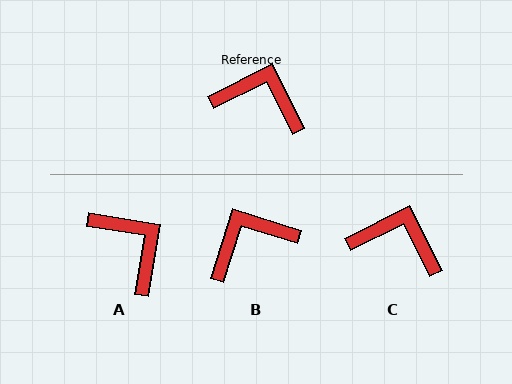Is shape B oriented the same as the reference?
No, it is off by about 46 degrees.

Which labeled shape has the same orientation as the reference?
C.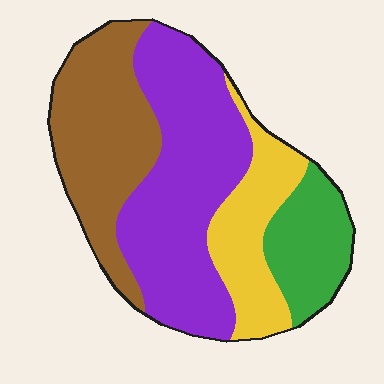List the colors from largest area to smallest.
From largest to smallest: purple, brown, yellow, green.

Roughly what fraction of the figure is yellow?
Yellow covers 18% of the figure.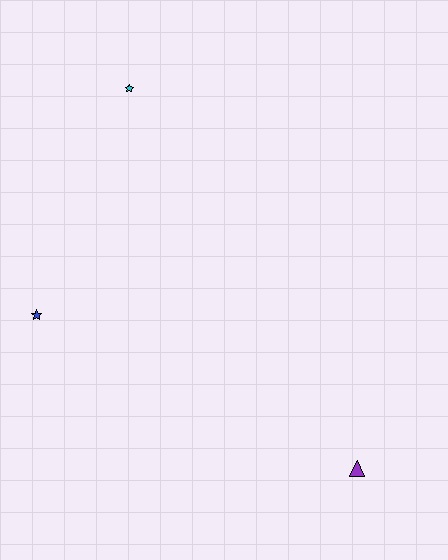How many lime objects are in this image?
There are no lime objects.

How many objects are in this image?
There are 3 objects.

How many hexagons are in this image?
There are no hexagons.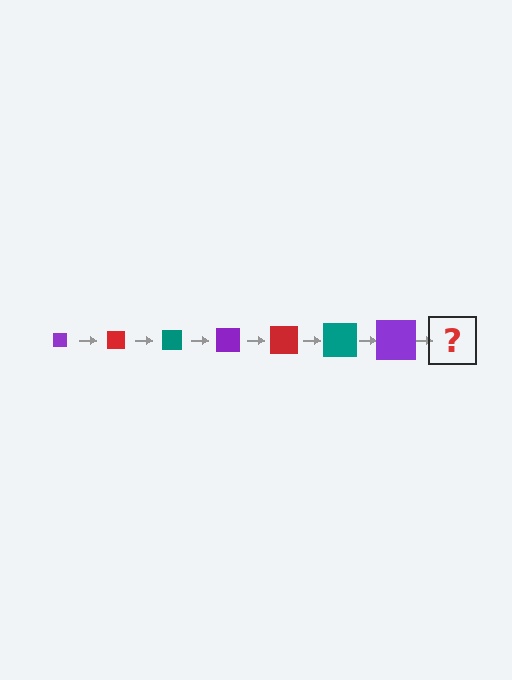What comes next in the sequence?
The next element should be a red square, larger than the previous one.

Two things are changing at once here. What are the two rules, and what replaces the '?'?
The two rules are that the square grows larger each step and the color cycles through purple, red, and teal. The '?' should be a red square, larger than the previous one.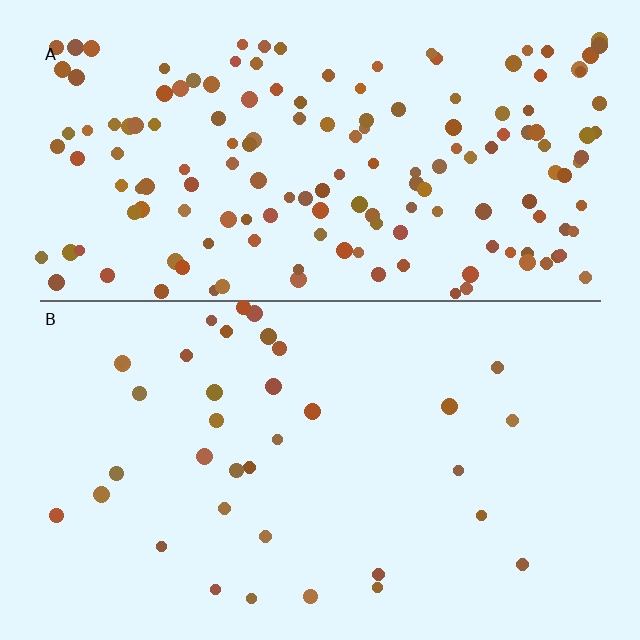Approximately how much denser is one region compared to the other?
Approximately 4.4× — region A over region B.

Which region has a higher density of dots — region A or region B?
A (the top).